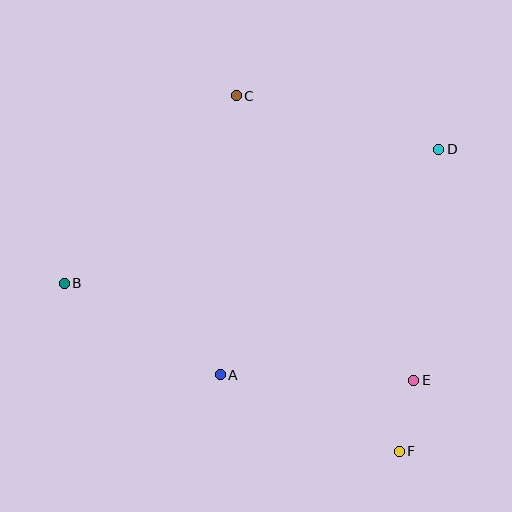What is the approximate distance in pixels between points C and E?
The distance between C and E is approximately 336 pixels.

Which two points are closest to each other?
Points E and F are closest to each other.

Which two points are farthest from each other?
Points B and D are farthest from each other.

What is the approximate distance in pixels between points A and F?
The distance between A and F is approximately 194 pixels.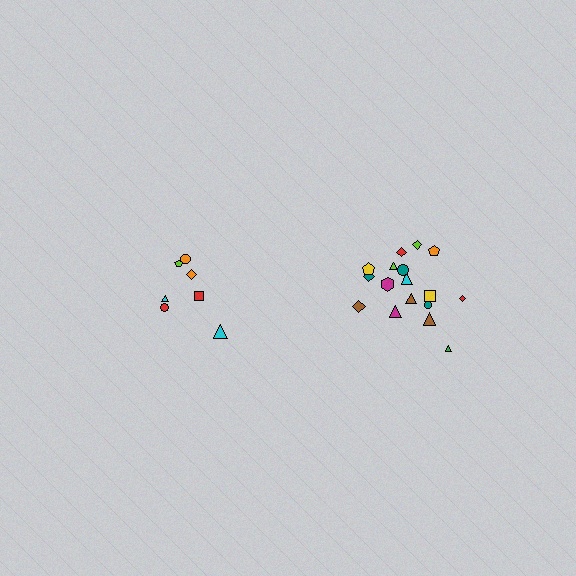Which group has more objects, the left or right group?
The right group.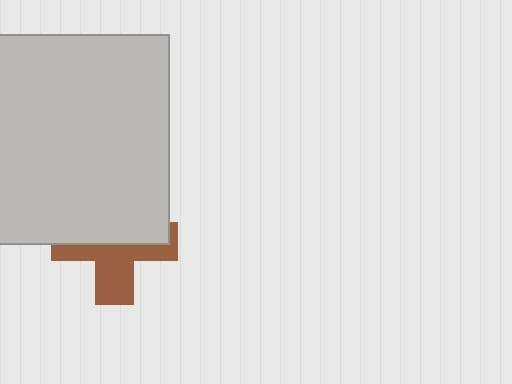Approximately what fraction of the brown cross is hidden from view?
Roughly 54% of the brown cross is hidden behind the light gray square.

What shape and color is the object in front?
The object in front is a light gray square.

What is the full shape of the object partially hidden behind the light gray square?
The partially hidden object is a brown cross.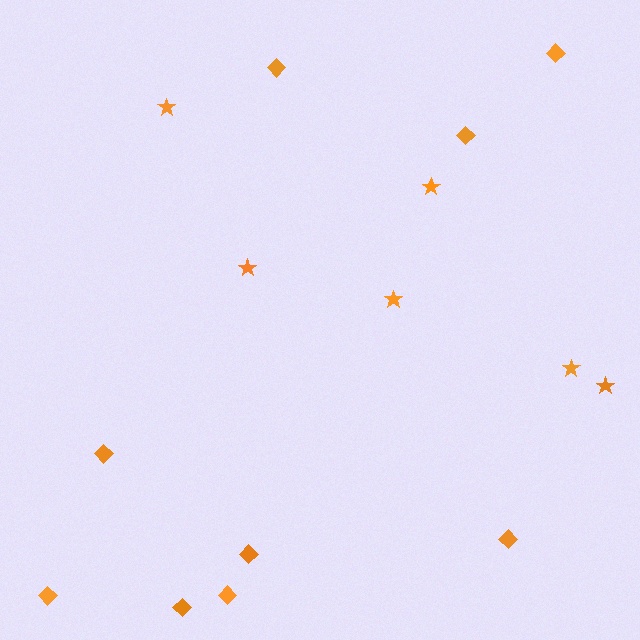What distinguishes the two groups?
There are 2 groups: one group of diamonds (9) and one group of stars (6).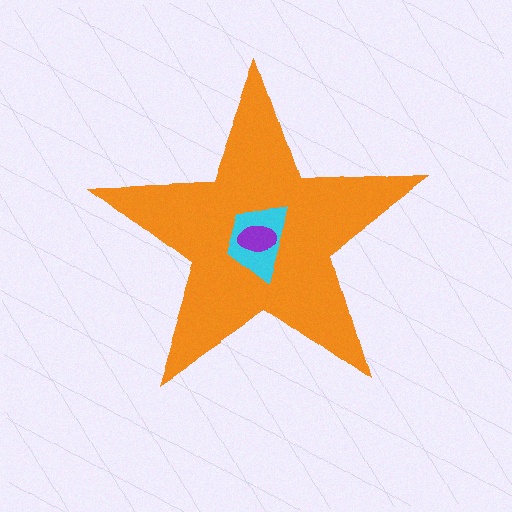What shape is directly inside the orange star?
The cyan trapezoid.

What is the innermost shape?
The purple ellipse.